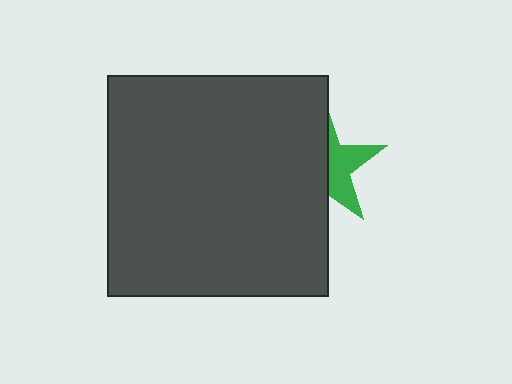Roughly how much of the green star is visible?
A small part of it is visible (roughly 41%).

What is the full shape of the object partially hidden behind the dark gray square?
The partially hidden object is a green star.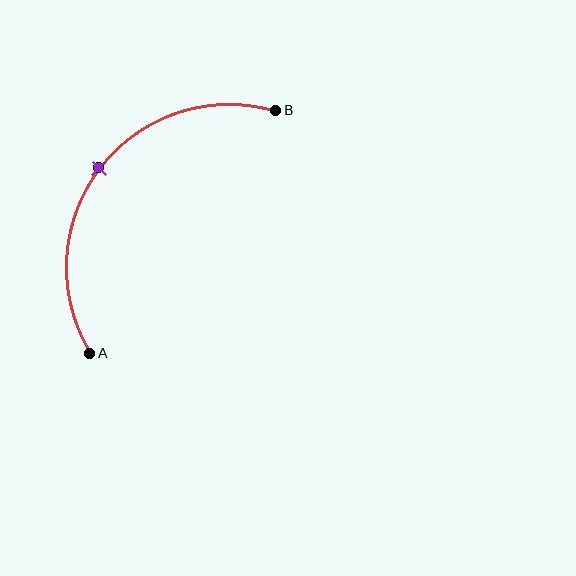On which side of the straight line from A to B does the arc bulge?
The arc bulges above and to the left of the straight line connecting A and B.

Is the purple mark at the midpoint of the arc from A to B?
Yes. The purple mark lies on the arc at equal arc-length from both A and B — it is the arc midpoint.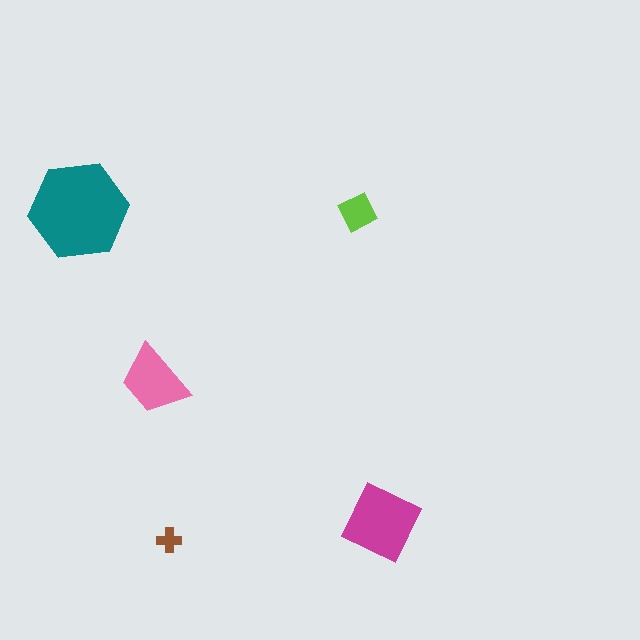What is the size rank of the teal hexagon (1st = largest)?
1st.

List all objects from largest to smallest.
The teal hexagon, the magenta square, the pink trapezoid, the lime diamond, the brown cross.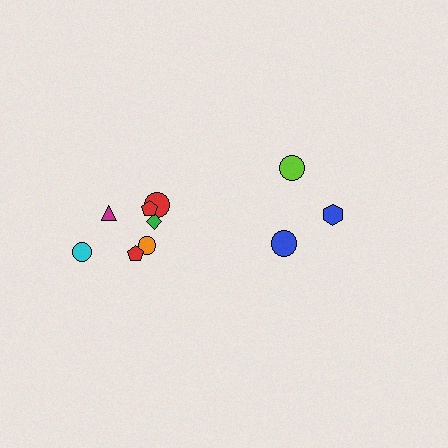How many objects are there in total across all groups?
There are 10 objects.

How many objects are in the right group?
There are 3 objects.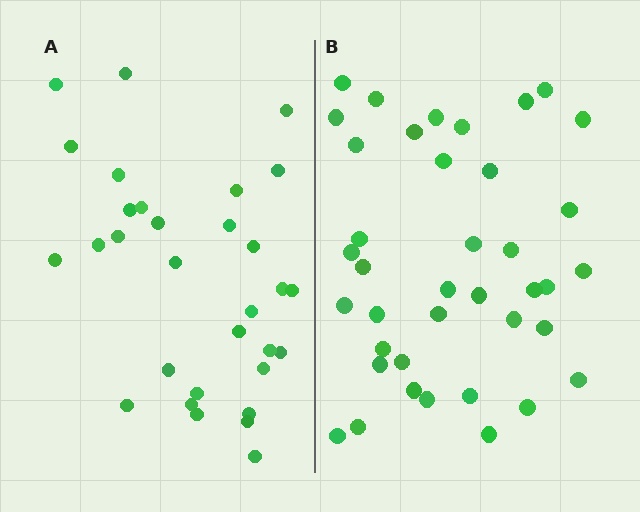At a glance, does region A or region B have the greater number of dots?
Region B (the right region) has more dots.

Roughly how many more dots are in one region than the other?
Region B has roughly 8 or so more dots than region A.